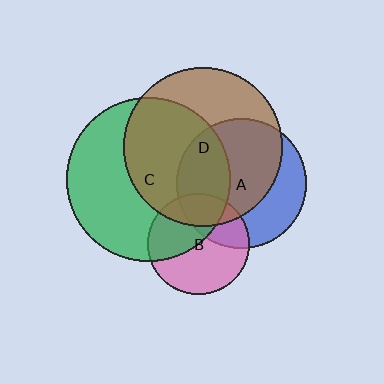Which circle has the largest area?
Circle C (green).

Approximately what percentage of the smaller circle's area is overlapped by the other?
Approximately 30%.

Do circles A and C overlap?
Yes.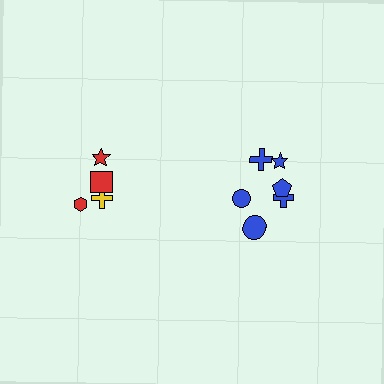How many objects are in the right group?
There are 6 objects.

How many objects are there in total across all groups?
There are 10 objects.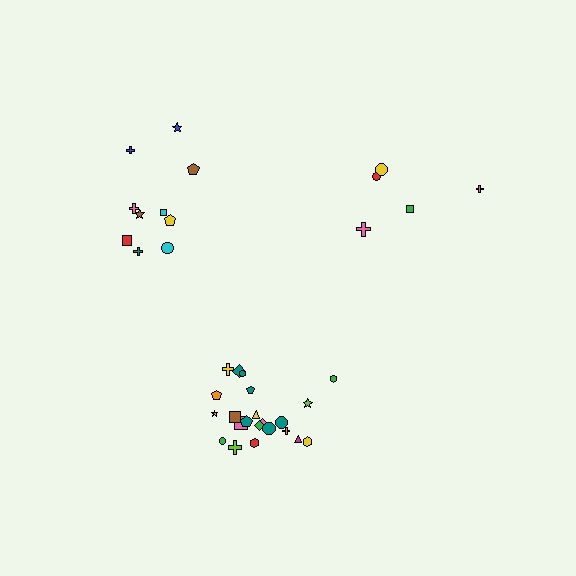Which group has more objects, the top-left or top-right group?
The top-left group.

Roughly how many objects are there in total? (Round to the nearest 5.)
Roughly 35 objects in total.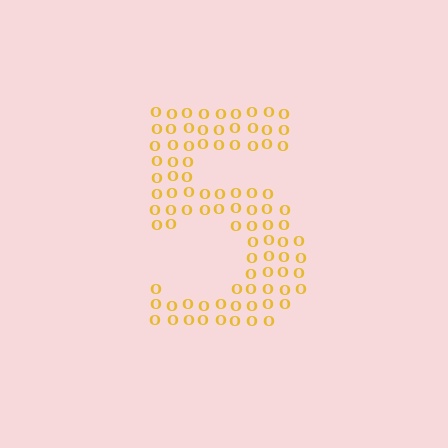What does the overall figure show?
The overall figure shows the digit 5.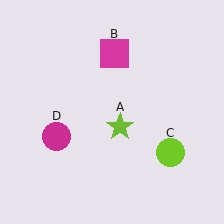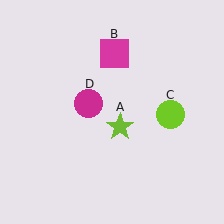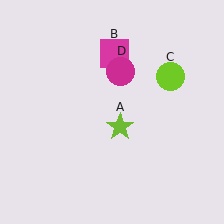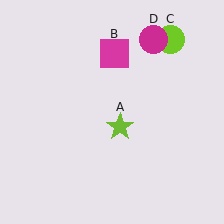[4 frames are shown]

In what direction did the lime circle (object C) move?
The lime circle (object C) moved up.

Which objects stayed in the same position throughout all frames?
Lime star (object A) and magenta square (object B) remained stationary.